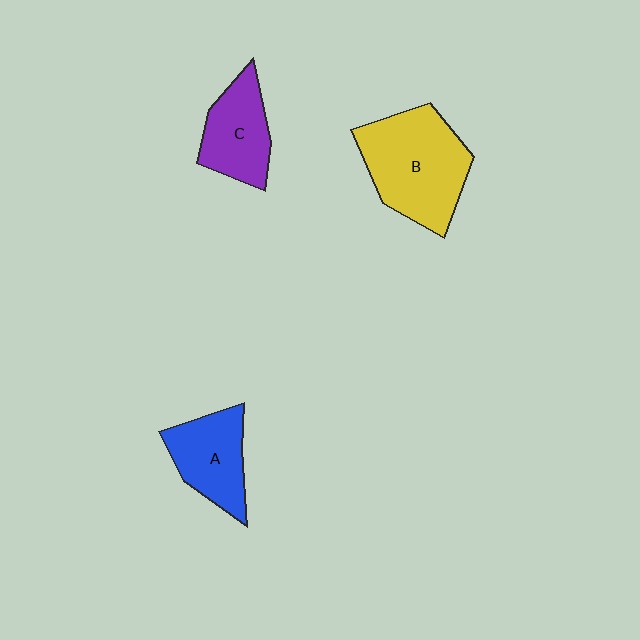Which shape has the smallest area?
Shape C (purple).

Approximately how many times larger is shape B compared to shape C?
Approximately 1.6 times.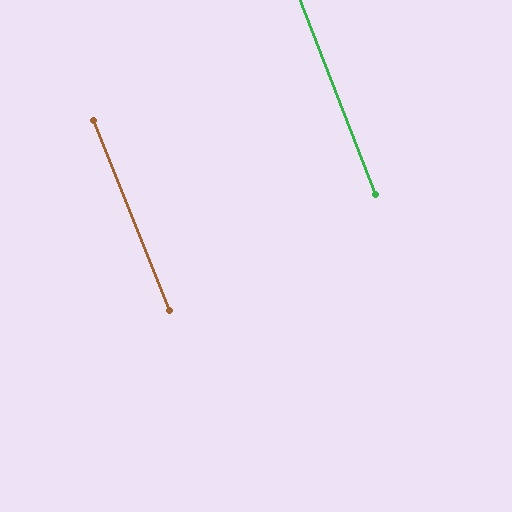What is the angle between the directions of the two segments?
Approximately 1 degree.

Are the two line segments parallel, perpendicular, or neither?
Parallel — their directions differ by only 0.9°.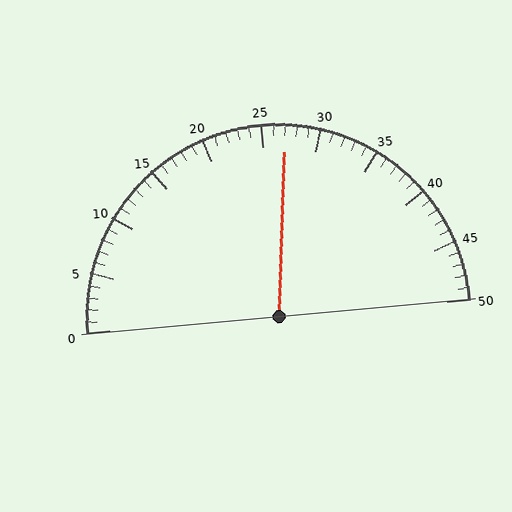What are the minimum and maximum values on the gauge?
The gauge ranges from 0 to 50.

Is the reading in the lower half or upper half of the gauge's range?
The reading is in the upper half of the range (0 to 50).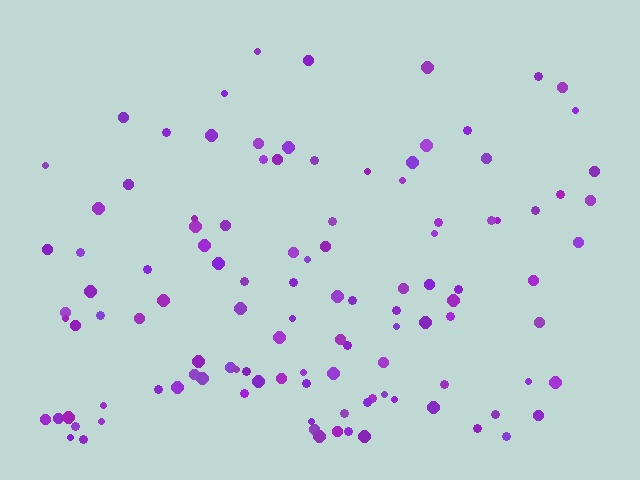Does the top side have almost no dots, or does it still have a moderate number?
Still a moderate number, just noticeably fewer than the bottom.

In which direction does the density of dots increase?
From top to bottom, with the bottom side densest.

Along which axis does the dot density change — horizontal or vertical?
Vertical.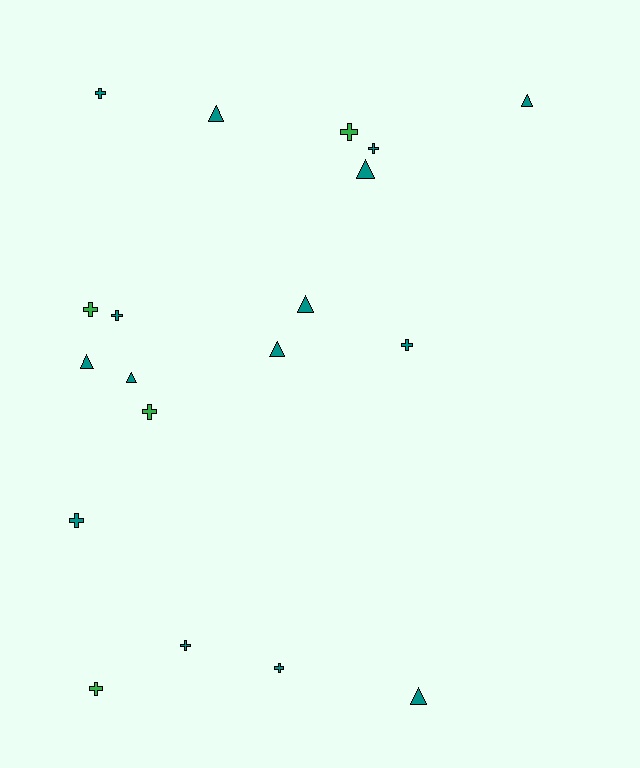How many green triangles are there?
There are no green triangles.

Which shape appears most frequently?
Cross, with 11 objects.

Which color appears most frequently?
Teal, with 15 objects.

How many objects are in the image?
There are 19 objects.